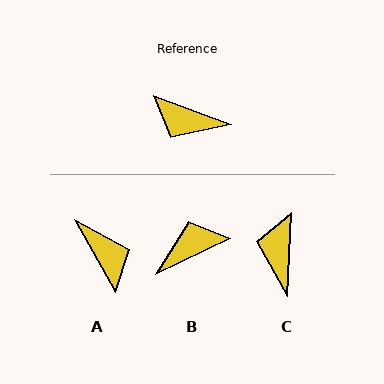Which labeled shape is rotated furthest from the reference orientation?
A, about 139 degrees away.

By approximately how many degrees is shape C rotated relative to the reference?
Approximately 73 degrees clockwise.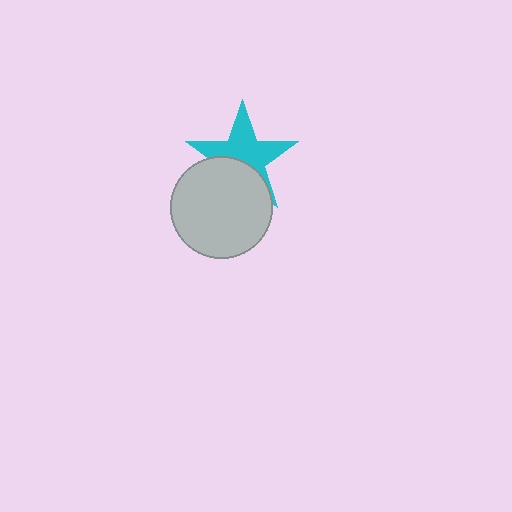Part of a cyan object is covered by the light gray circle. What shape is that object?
It is a star.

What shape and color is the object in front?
The object in front is a light gray circle.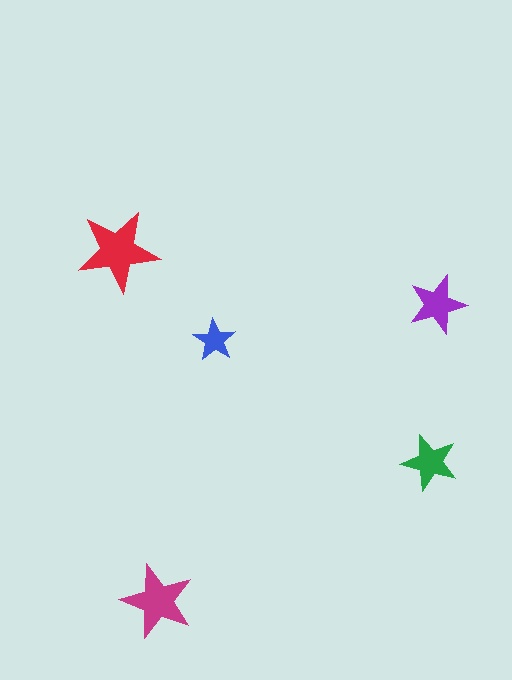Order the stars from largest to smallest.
the red one, the magenta one, the purple one, the green one, the blue one.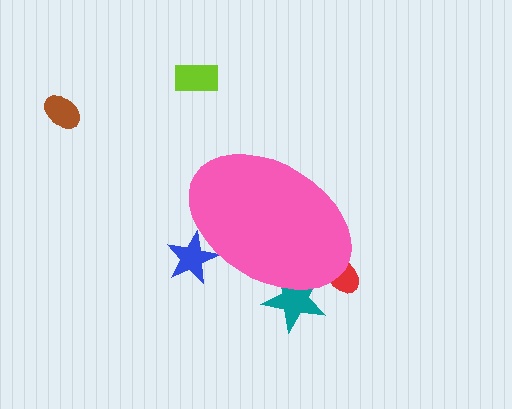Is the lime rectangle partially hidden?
No, the lime rectangle is fully visible.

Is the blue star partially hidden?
Yes, the blue star is partially hidden behind the pink ellipse.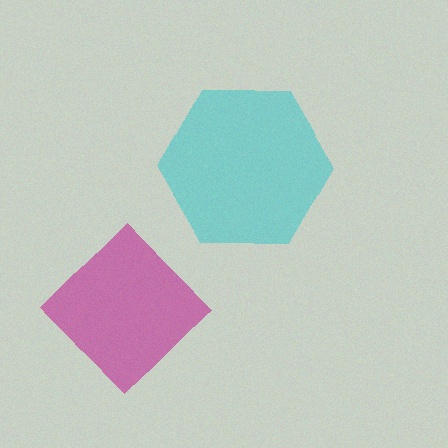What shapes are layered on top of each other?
The layered shapes are: a magenta diamond, a cyan hexagon.